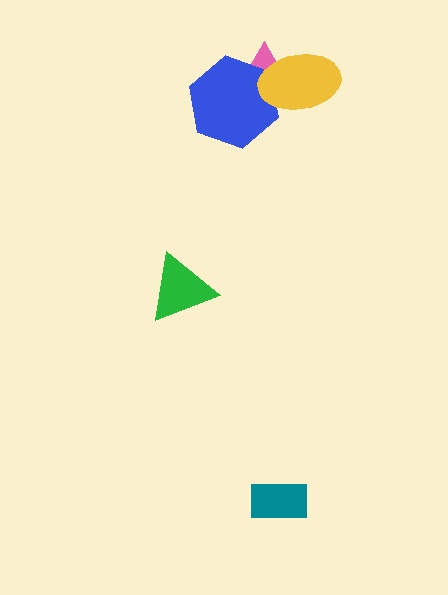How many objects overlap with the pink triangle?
2 objects overlap with the pink triangle.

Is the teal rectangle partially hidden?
No, no other shape covers it.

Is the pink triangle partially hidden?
Yes, it is partially covered by another shape.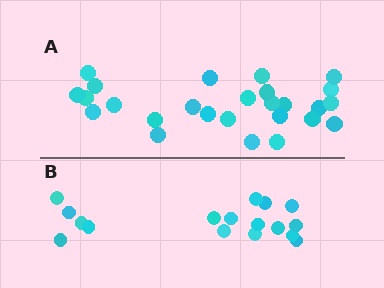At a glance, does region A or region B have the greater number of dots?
Region A (the top region) has more dots.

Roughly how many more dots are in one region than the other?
Region A has roughly 8 or so more dots than region B.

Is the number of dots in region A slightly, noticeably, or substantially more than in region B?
Region A has substantially more. The ratio is roughly 1.5 to 1.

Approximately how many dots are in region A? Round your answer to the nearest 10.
About 30 dots. (The exact count is 26, which rounds to 30.)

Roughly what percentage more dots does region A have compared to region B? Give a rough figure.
About 55% more.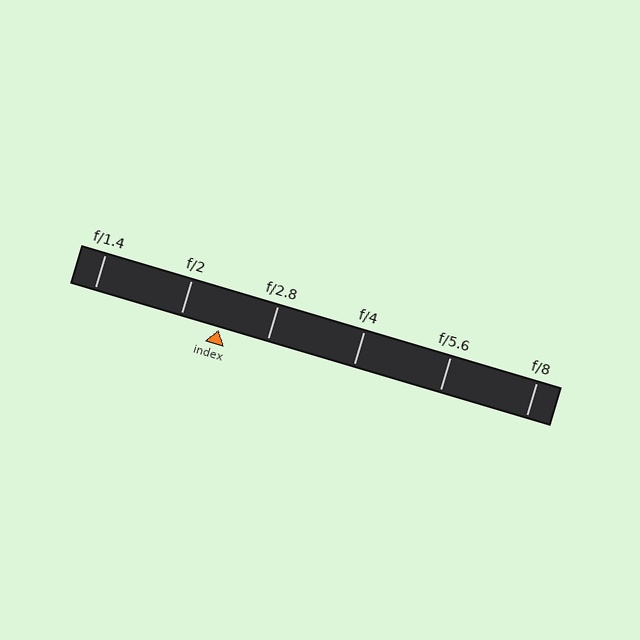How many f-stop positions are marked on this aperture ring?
There are 6 f-stop positions marked.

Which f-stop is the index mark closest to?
The index mark is closest to f/2.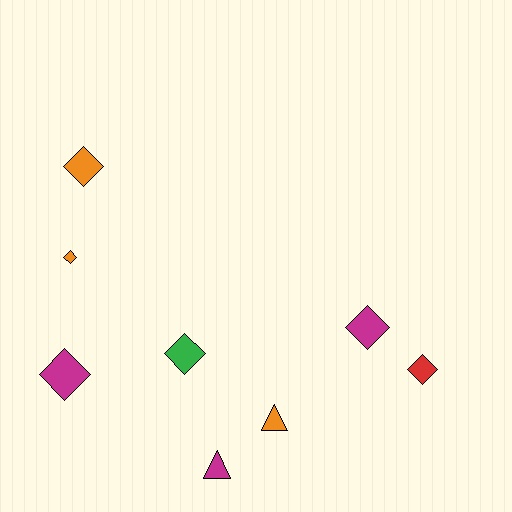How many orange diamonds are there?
There are 2 orange diamonds.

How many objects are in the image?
There are 8 objects.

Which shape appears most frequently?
Diamond, with 6 objects.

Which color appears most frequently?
Magenta, with 3 objects.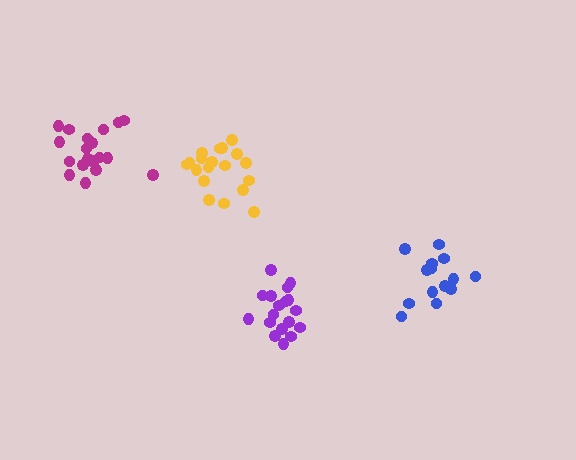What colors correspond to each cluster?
The clusters are colored: blue, magenta, purple, yellow.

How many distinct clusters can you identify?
There are 4 distinct clusters.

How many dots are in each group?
Group 1: 14 dots, Group 2: 20 dots, Group 3: 18 dots, Group 4: 19 dots (71 total).